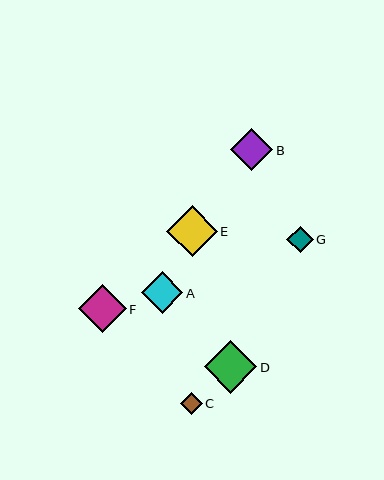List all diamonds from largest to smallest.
From largest to smallest: D, E, F, B, A, G, C.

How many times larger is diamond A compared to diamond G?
Diamond A is approximately 1.6 times the size of diamond G.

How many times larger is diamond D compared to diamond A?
Diamond D is approximately 1.3 times the size of diamond A.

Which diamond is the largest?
Diamond D is the largest with a size of approximately 52 pixels.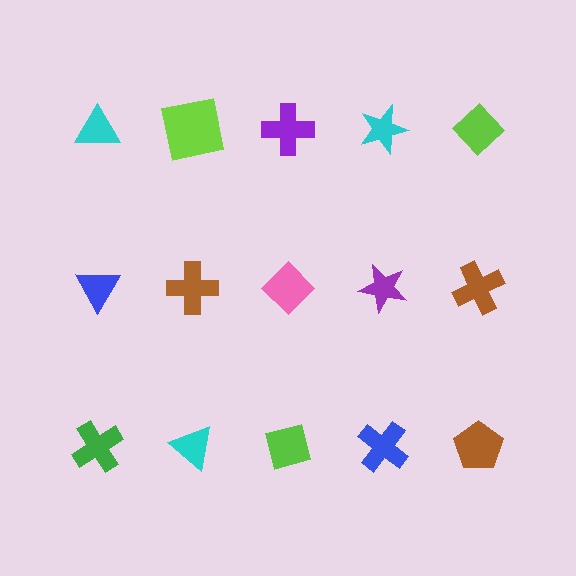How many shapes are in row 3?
5 shapes.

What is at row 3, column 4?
A blue cross.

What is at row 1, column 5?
A lime diamond.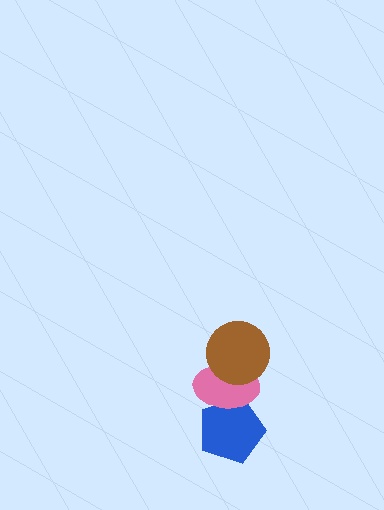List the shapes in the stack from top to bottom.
From top to bottom: the brown circle, the pink ellipse, the blue pentagon.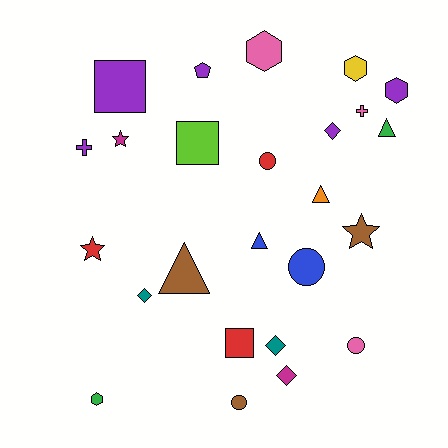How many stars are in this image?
There are 3 stars.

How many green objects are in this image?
There are 2 green objects.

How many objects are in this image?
There are 25 objects.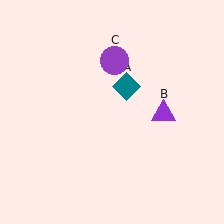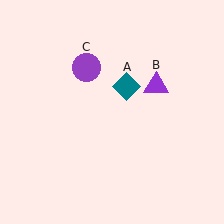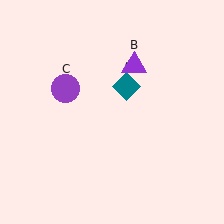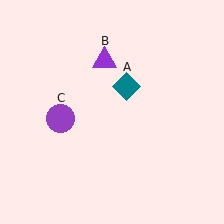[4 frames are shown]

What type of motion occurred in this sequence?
The purple triangle (object B), purple circle (object C) rotated counterclockwise around the center of the scene.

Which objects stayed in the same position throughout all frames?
Teal diamond (object A) remained stationary.